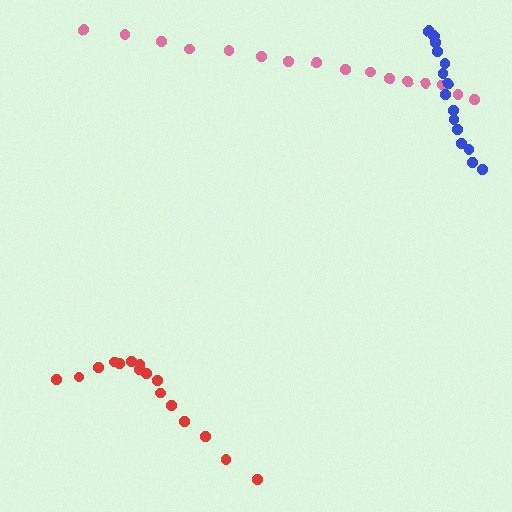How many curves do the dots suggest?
There are 3 distinct paths.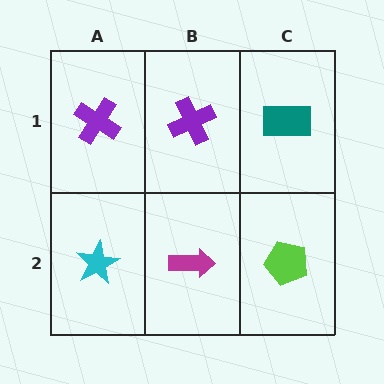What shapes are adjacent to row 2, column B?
A purple cross (row 1, column B), a cyan star (row 2, column A), a lime pentagon (row 2, column C).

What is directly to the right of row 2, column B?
A lime pentagon.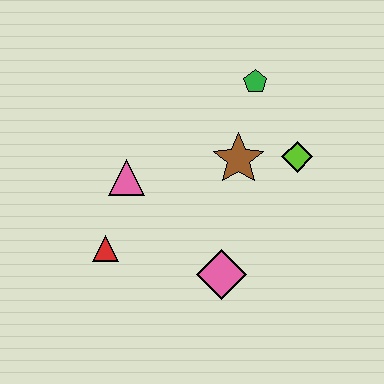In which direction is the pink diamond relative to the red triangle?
The pink diamond is to the right of the red triangle.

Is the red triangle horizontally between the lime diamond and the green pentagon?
No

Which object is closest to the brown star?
The lime diamond is closest to the brown star.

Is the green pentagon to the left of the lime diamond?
Yes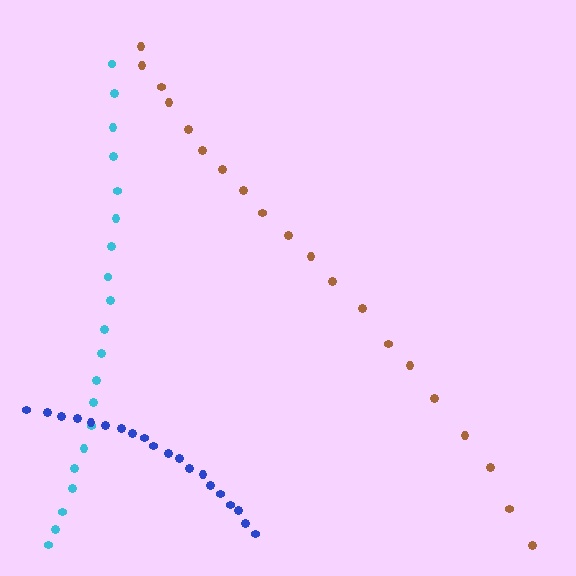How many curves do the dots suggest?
There are 3 distinct paths.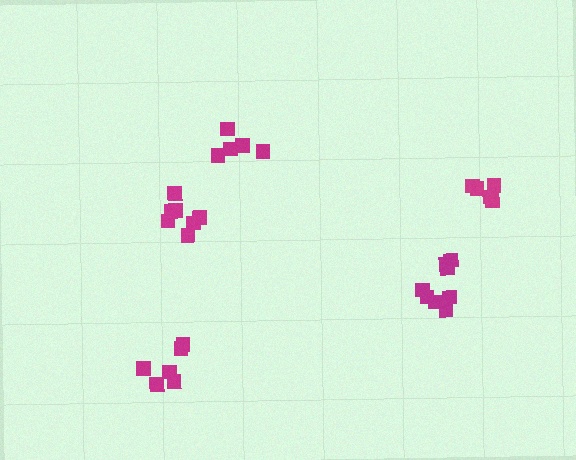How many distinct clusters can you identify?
There are 5 distinct clusters.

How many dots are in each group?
Group 1: 5 dots, Group 2: 6 dots, Group 3: 7 dots, Group 4: 8 dots, Group 5: 5 dots (31 total).